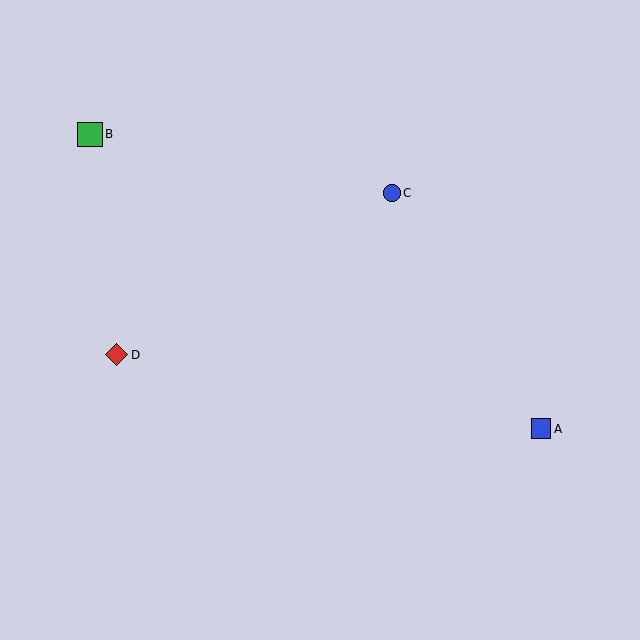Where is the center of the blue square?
The center of the blue square is at (541, 429).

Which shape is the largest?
The green square (labeled B) is the largest.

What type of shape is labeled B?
Shape B is a green square.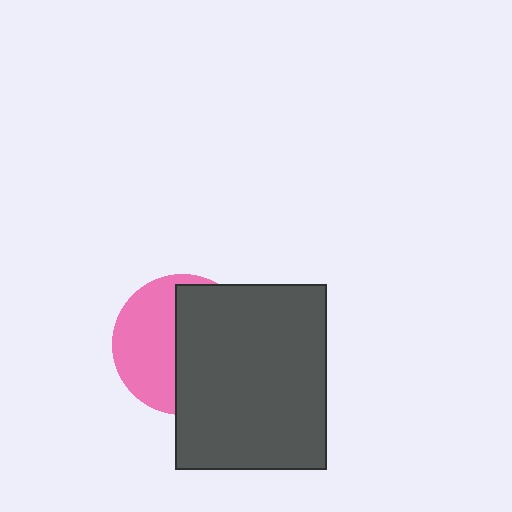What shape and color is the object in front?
The object in front is a dark gray rectangle.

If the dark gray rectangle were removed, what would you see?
You would see the complete pink circle.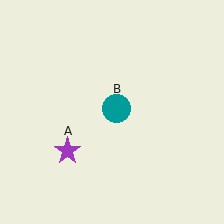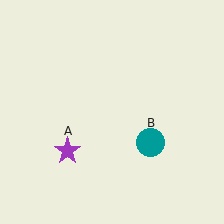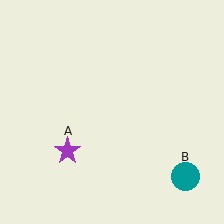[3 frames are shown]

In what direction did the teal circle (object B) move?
The teal circle (object B) moved down and to the right.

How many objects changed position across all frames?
1 object changed position: teal circle (object B).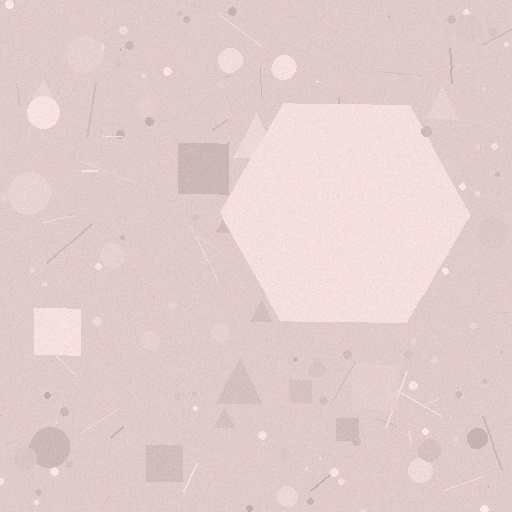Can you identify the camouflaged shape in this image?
The camouflaged shape is a hexagon.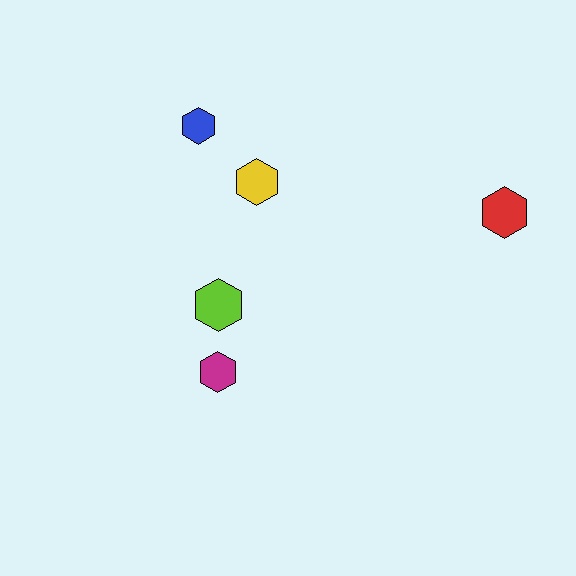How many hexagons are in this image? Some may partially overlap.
There are 5 hexagons.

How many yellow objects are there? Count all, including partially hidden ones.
There is 1 yellow object.